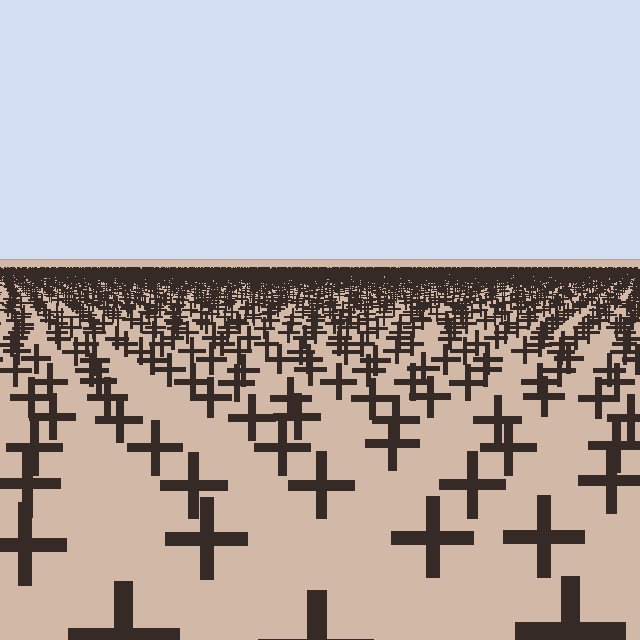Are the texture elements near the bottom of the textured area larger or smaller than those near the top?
Larger. Near the bottom, elements are closer to the viewer and appear at a bigger on-screen size.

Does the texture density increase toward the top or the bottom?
Density increases toward the top.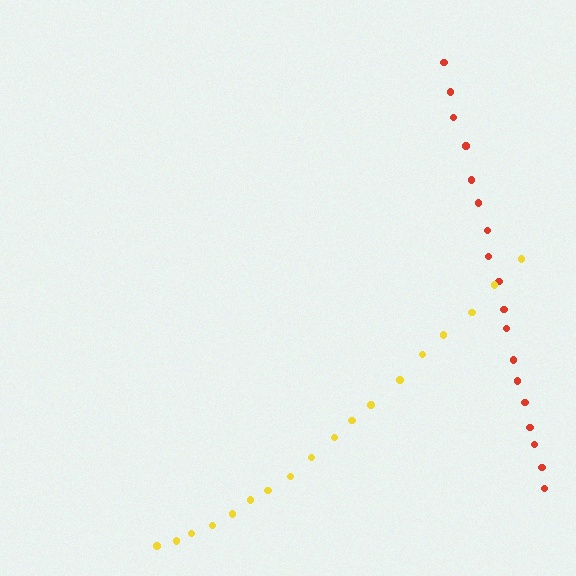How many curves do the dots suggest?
There are 2 distinct paths.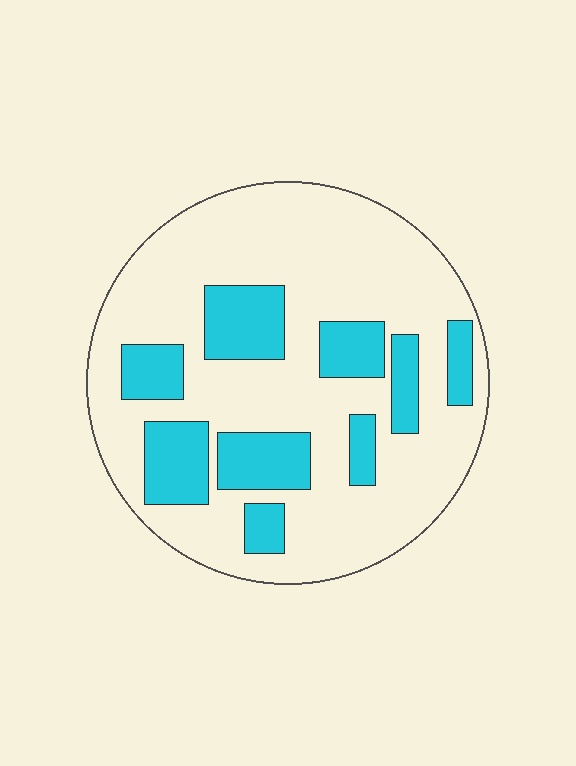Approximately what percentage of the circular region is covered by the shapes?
Approximately 25%.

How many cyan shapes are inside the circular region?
9.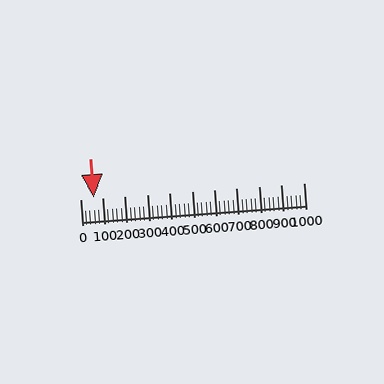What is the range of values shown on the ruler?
The ruler shows values from 0 to 1000.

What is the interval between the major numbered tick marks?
The major tick marks are spaced 100 units apart.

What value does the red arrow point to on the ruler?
The red arrow points to approximately 60.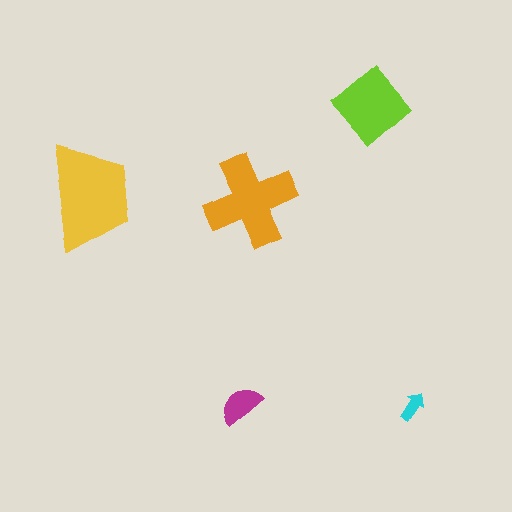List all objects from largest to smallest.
The yellow trapezoid, the orange cross, the lime diamond, the magenta semicircle, the cyan arrow.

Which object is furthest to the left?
The yellow trapezoid is leftmost.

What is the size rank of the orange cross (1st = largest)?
2nd.